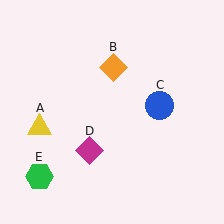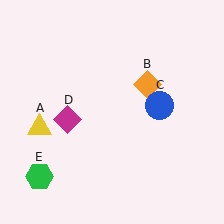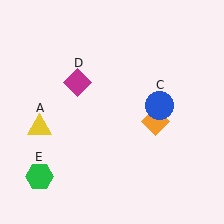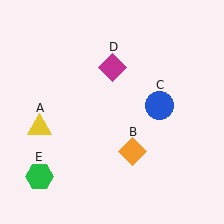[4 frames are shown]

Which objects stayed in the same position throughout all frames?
Yellow triangle (object A) and blue circle (object C) and green hexagon (object E) remained stationary.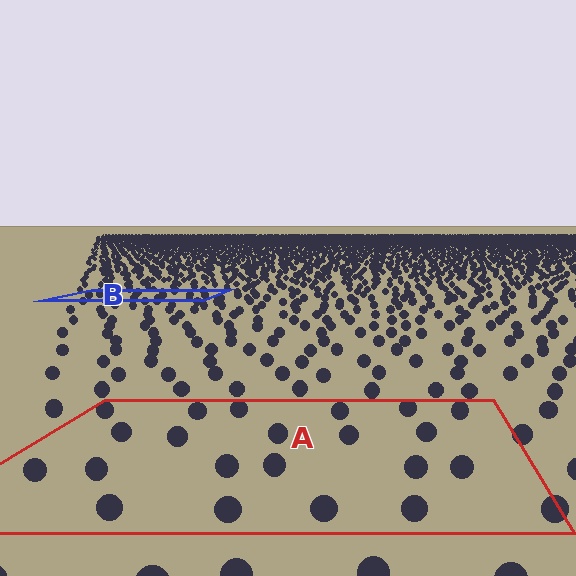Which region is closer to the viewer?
Region A is closer. The texture elements there are larger and more spread out.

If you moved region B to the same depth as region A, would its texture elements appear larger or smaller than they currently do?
They would appear larger. At a closer depth, the same texture elements are projected at a bigger on-screen size.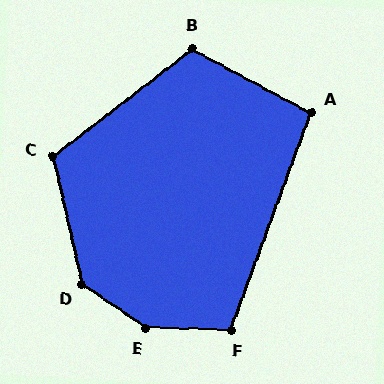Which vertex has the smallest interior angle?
A, at approximately 98 degrees.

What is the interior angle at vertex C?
Approximately 115 degrees (obtuse).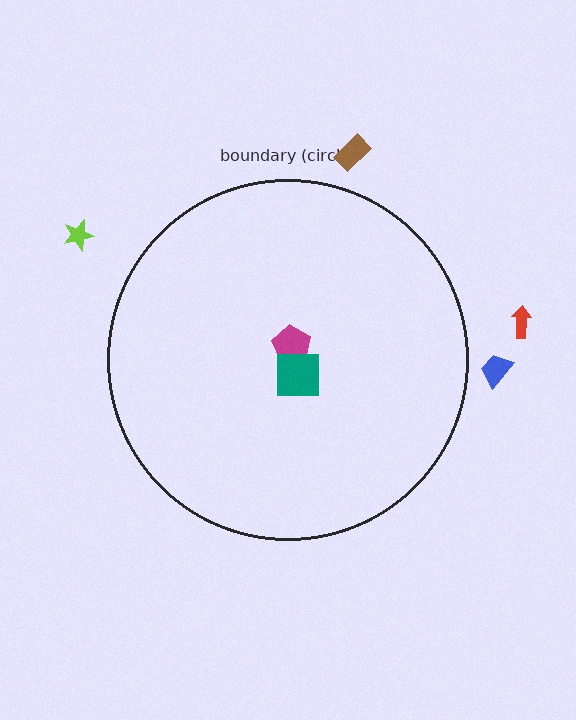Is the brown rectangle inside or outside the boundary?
Outside.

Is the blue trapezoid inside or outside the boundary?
Outside.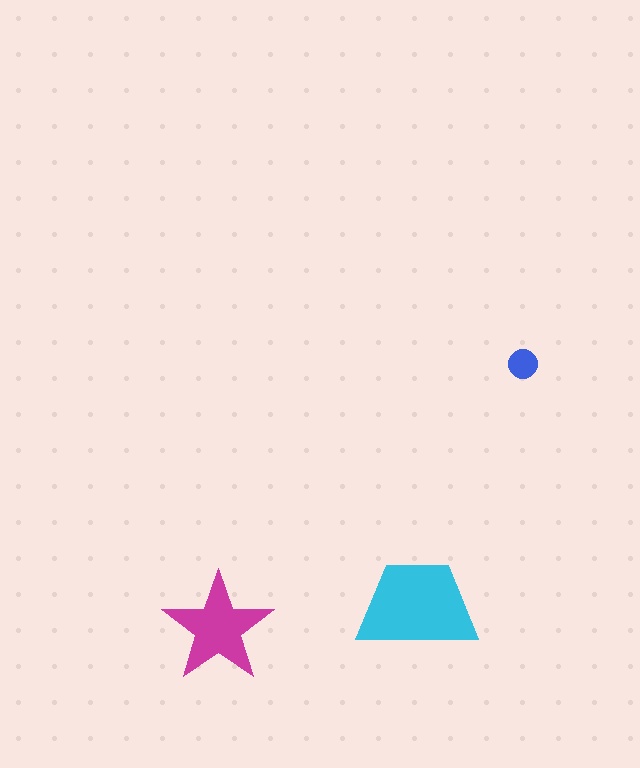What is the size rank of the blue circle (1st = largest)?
3rd.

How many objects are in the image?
There are 3 objects in the image.